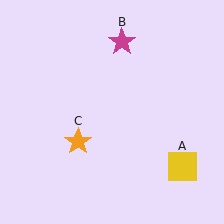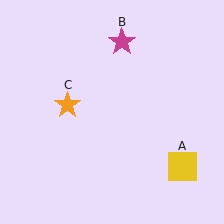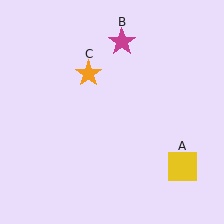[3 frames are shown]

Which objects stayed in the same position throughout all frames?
Yellow square (object A) and magenta star (object B) remained stationary.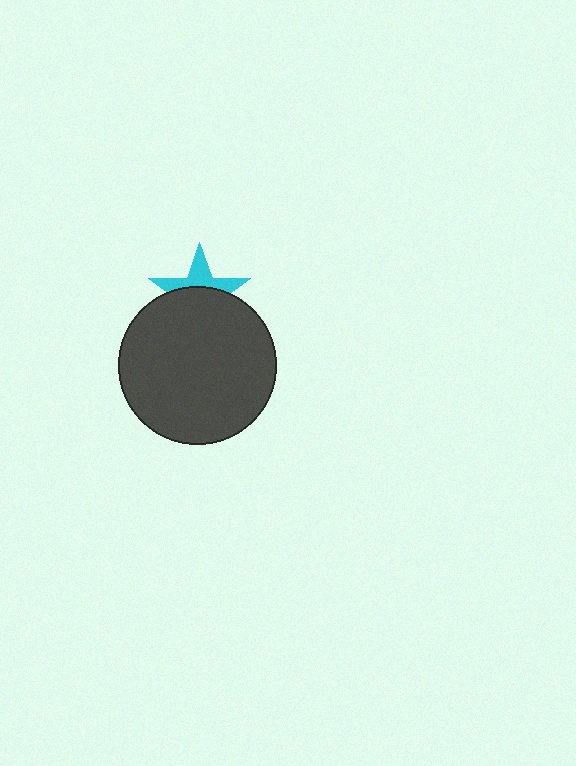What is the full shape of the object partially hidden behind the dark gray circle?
The partially hidden object is a cyan star.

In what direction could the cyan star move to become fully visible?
The cyan star could move up. That would shift it out from behind the dark gray circle entirely.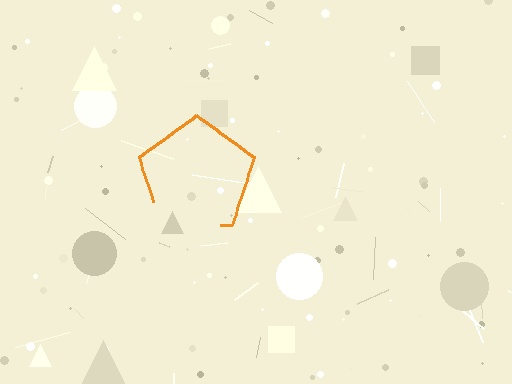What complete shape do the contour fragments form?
The contour fragments form a pentagon.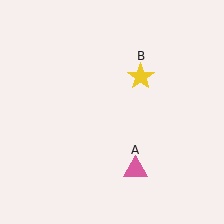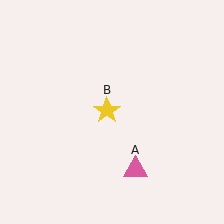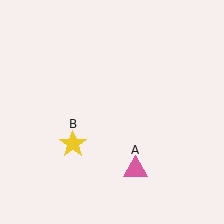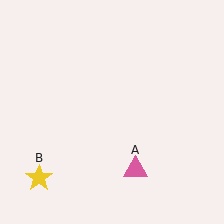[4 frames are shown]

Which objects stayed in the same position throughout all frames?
Pink triangle (object A) remained stationary.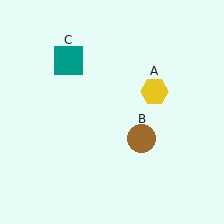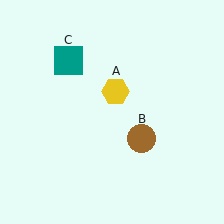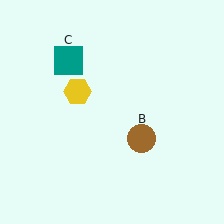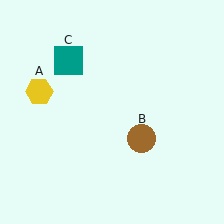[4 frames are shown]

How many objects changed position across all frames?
1 object changed position: yellow hexagon (object A).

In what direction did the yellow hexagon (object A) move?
The yellow hexagon (object A) moved left.